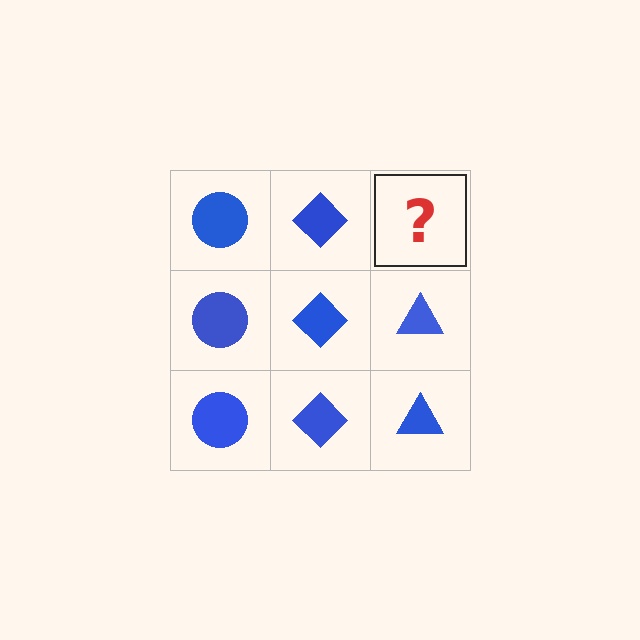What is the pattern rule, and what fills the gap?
The rule is that each column has a consistent shape. The gap should be filled with a blue triangle.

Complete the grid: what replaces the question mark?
The question mark should be replaced with a blue triangle.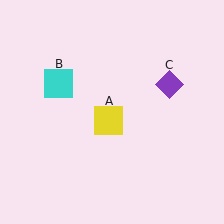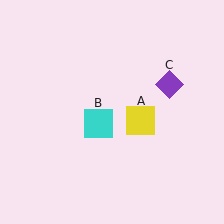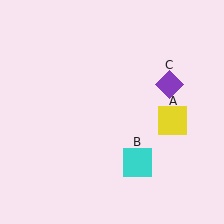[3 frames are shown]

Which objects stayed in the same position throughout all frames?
Purple diamond (object C) remained stationary.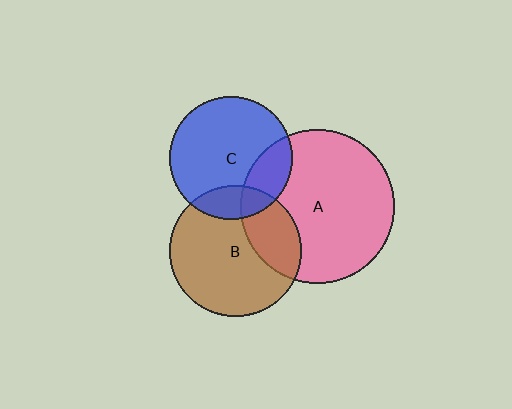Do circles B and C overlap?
Yes.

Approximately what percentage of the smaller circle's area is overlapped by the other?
Approximately 15%.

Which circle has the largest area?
Circle A (pink).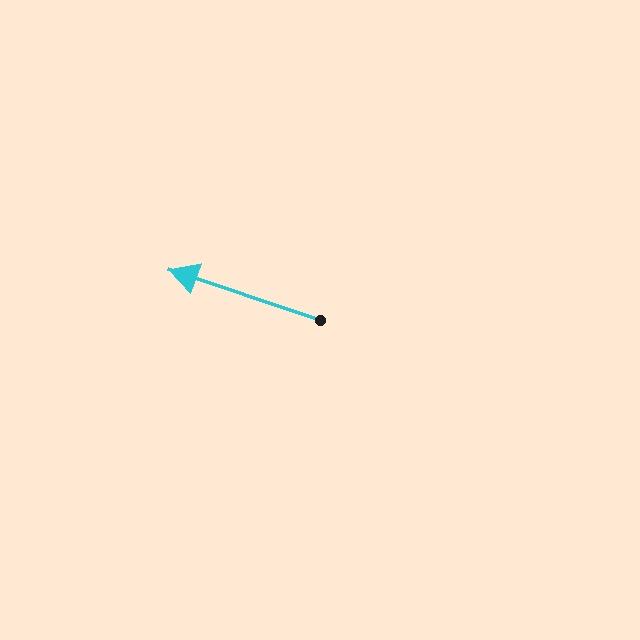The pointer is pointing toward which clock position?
Roughly 10 o'clock.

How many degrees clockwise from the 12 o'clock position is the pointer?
Approximately 289 degrees.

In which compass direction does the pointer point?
West.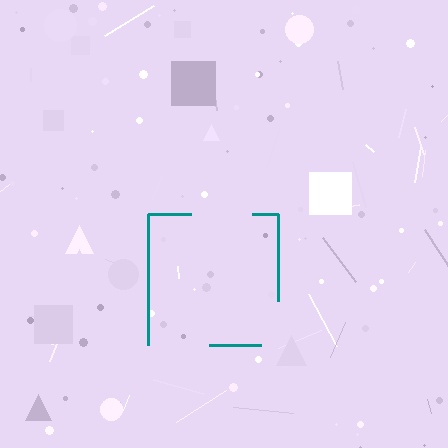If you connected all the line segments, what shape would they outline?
They would outline a square.